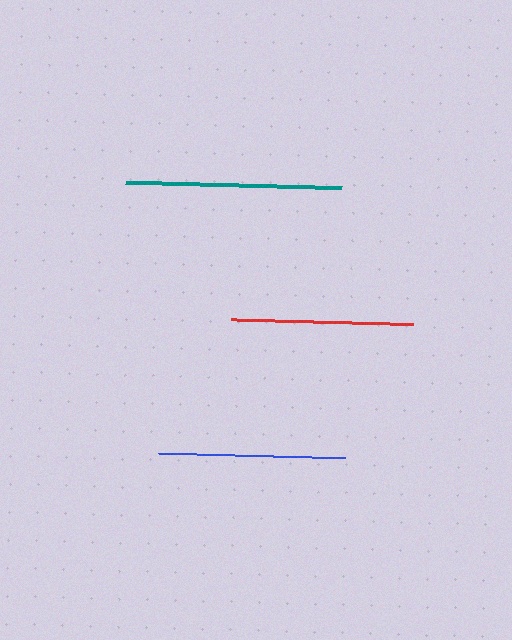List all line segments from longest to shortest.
From longest to shortest: teal, blue, red.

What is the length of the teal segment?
The teal segment is approximately 216 pixels long.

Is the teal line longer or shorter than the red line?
The teal line is longer than the red line.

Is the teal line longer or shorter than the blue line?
The teal line is longer than the blue line.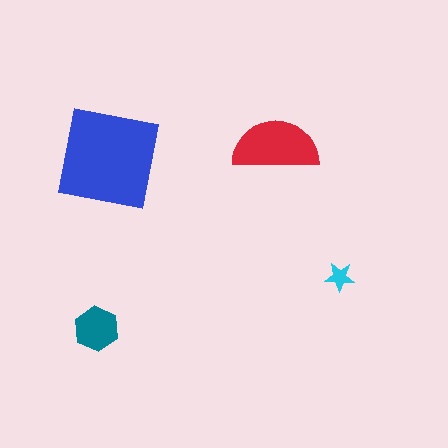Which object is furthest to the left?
The teal hexagon is leftmost.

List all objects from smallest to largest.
The cyan star, the teal hexagon, the red semicircle, the blue square.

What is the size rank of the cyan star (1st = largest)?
4th.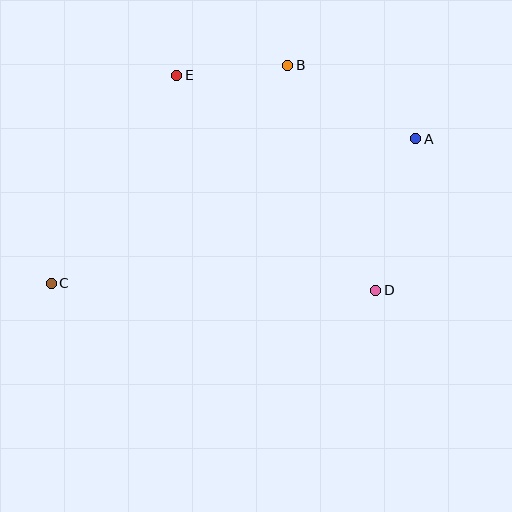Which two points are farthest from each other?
Points A and C are farthest from each other.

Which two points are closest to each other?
Points B and E are closest to each other.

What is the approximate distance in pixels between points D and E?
The distance between D and E is approximately 293 pixels.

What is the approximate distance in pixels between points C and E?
The distance between C and E is approximately 243 pixels.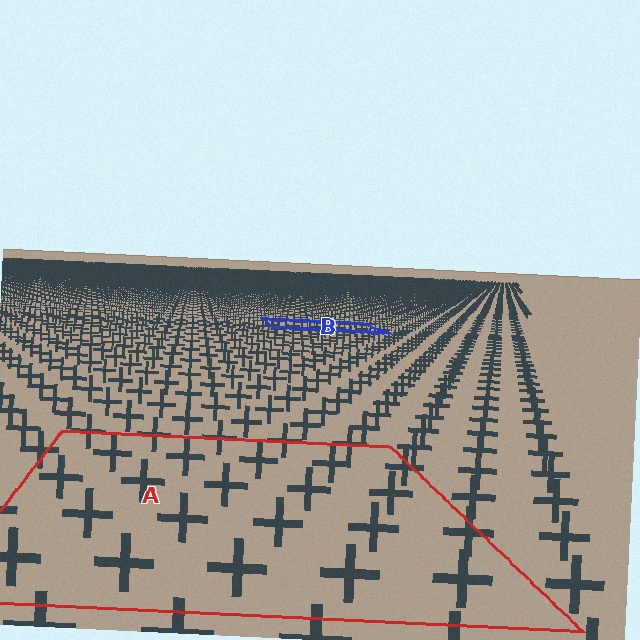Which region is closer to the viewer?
Region A is closer. The texture elements there are larger and more spread out.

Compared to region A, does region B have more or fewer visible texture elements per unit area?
Region B has more texture elements per unit area — they are packed more densely because it is farther away.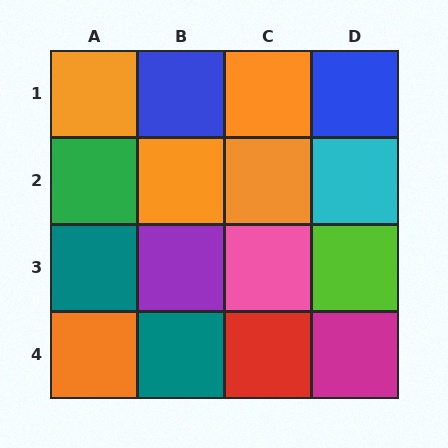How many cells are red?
1 cell is red.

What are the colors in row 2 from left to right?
Green, orange, orange, cyan.